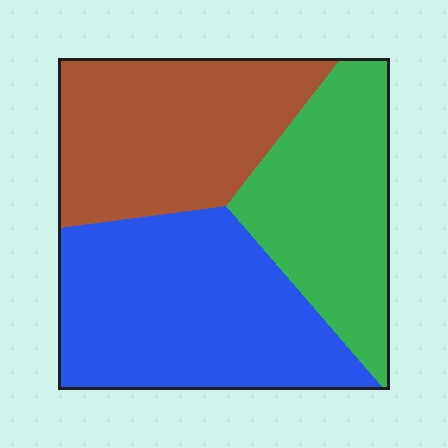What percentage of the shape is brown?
Brown takes up about one third (1/3) of the shape.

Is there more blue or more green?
Blue.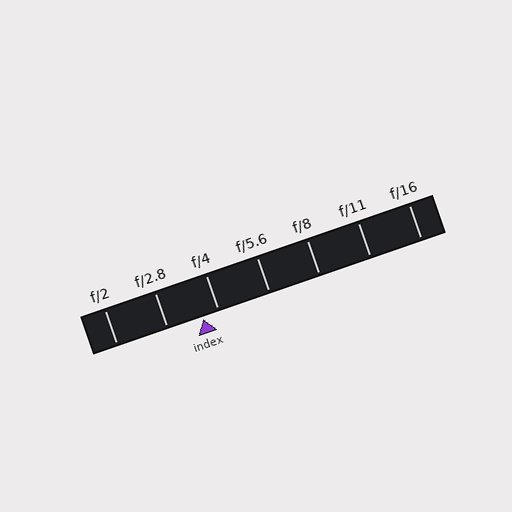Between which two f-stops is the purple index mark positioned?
The index mark is between f/2.8 and f/4.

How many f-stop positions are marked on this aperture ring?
There are 7 f-stop positions marked.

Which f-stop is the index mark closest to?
The index mark is closest to f/4.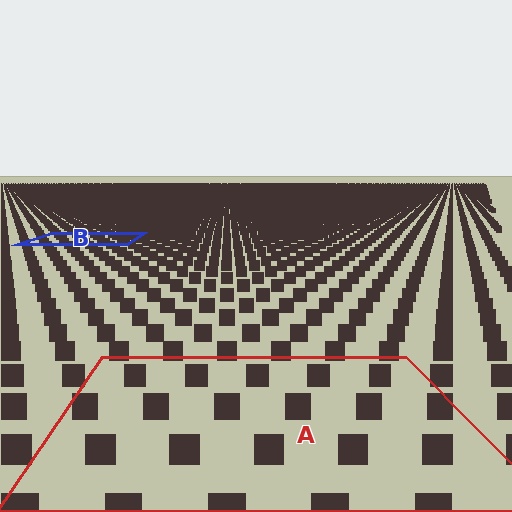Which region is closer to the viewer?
Region A is closer. The texture elements there are larger and more spread out.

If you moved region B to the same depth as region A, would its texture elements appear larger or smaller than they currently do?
They would appear larger. At a closer depth, the same texture elements are projected at a bigger on-screen size.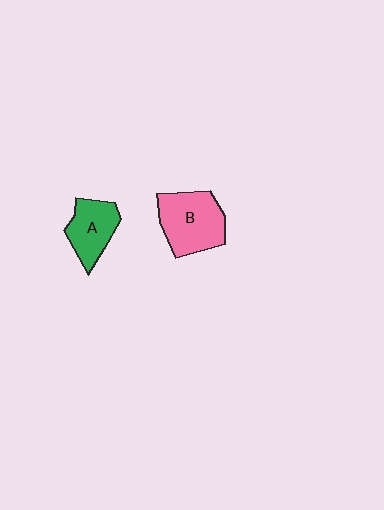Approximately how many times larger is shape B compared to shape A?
Approximately 1.4 times.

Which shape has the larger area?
Shape B (pink).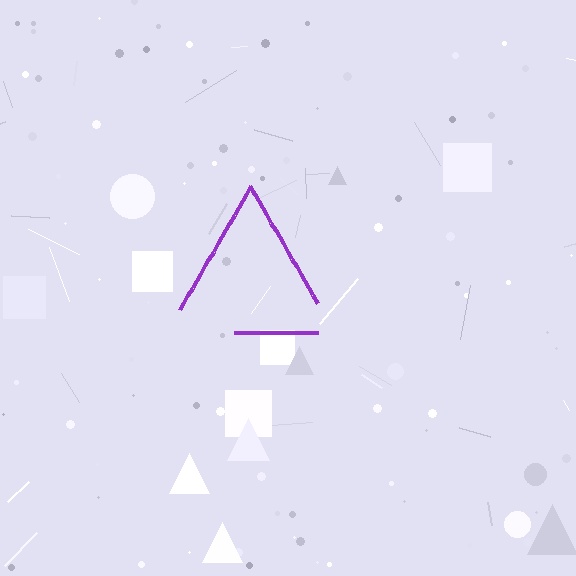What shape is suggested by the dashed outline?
The dashed outline suggests a triangle.